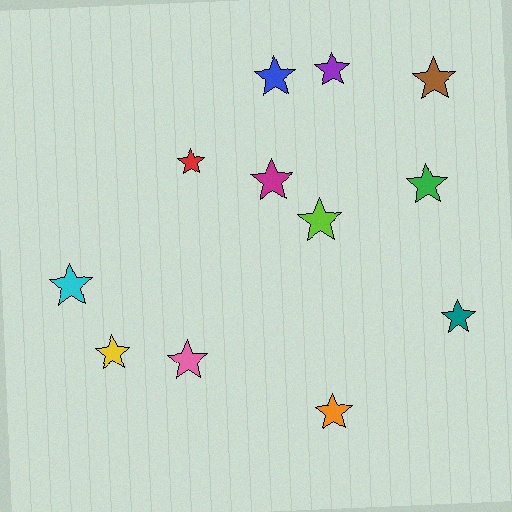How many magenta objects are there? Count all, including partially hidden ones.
There is 1 magenta object.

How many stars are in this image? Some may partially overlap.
There are 12 stars.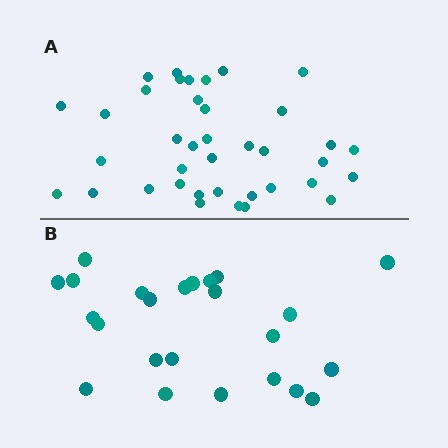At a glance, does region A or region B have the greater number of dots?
Region A (the top region) has more dots.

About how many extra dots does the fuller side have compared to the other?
Region A has approximately 15 more dots than region B.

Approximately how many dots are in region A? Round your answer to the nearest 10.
About 40 dots. (The exact count is 38, which rounds to 40.)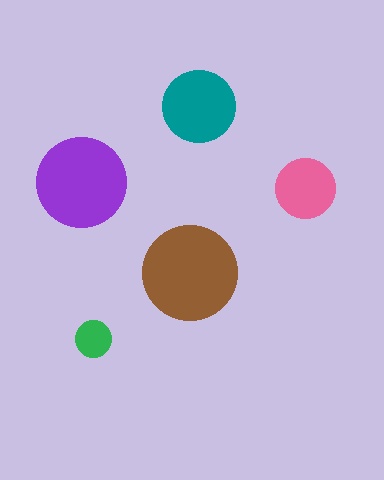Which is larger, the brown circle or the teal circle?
The brown one.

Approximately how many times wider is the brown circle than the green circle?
About 2.5 times wider.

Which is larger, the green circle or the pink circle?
The pink one.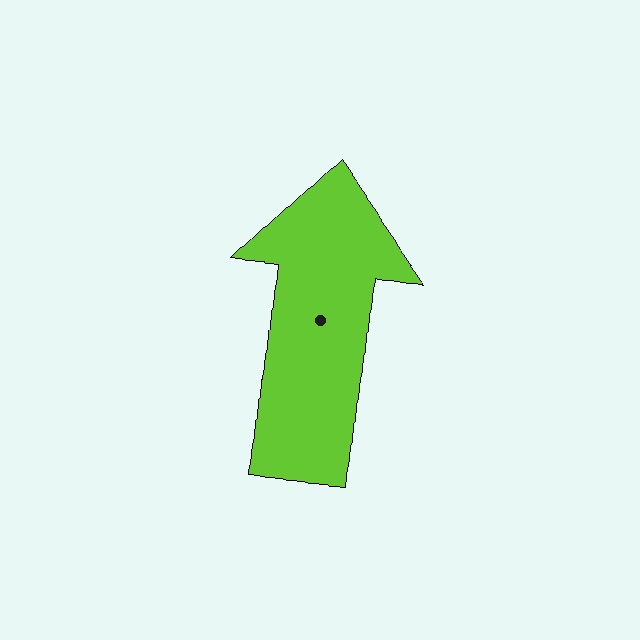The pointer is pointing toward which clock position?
Roughly 12 o'clock.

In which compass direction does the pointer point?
North.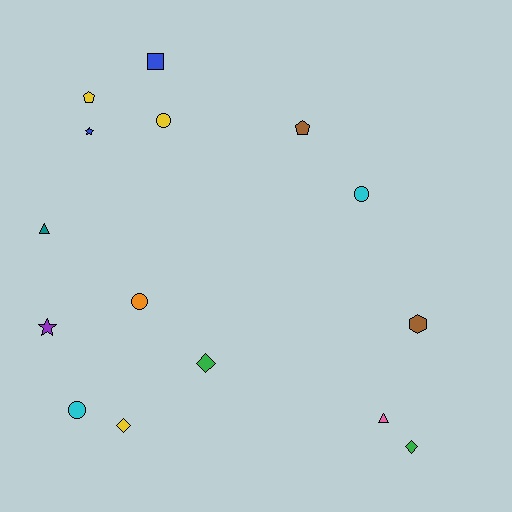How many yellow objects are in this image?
There are 3 yellow objects.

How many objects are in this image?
There are 15 objects.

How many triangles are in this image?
There are 2 triangles.